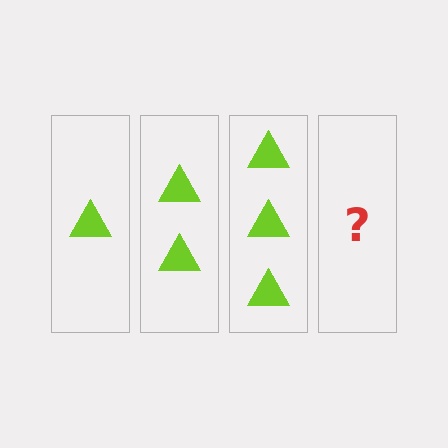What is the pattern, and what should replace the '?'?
The pattern is that each step adds one more triangle. The '?' should be 4 triangles.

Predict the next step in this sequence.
The next step is 4 triangles.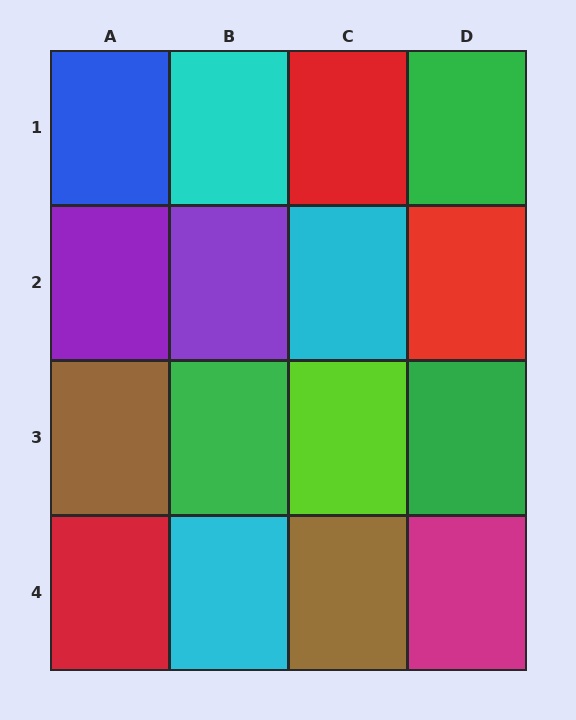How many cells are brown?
2 cells are brown.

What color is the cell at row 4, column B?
Cyan.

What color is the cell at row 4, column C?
Brown.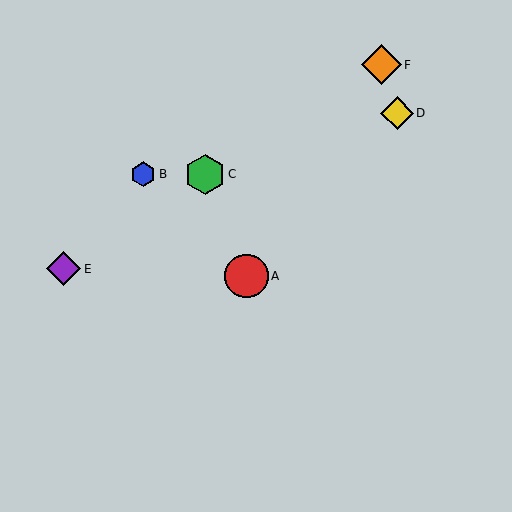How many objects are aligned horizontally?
2 objects (B, C) are aligned horizontally.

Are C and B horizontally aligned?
Yes, both are at y≈174.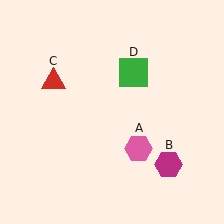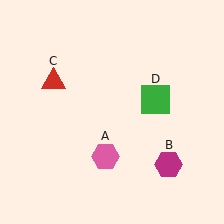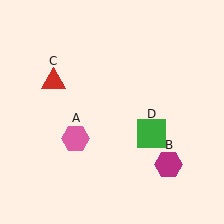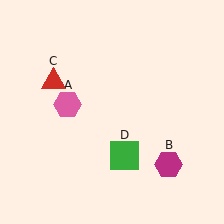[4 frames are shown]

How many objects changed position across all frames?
2 objects changed position: pink hexagon (object A), green square (object D).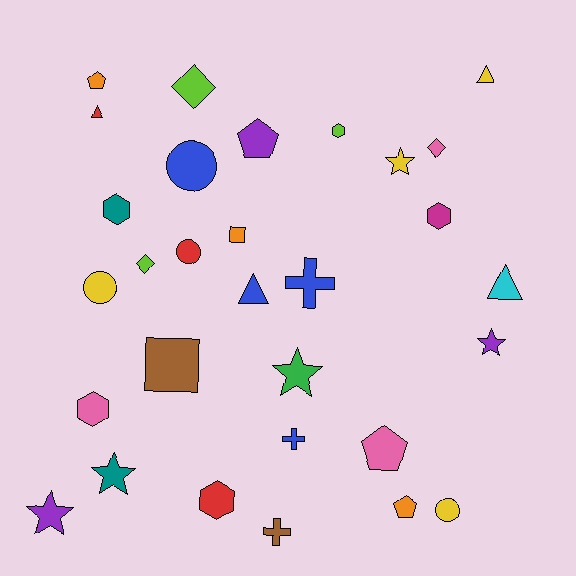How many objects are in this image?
There are 30 objects.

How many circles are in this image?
There are 4 circles.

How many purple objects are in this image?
There are 3 purple objects.